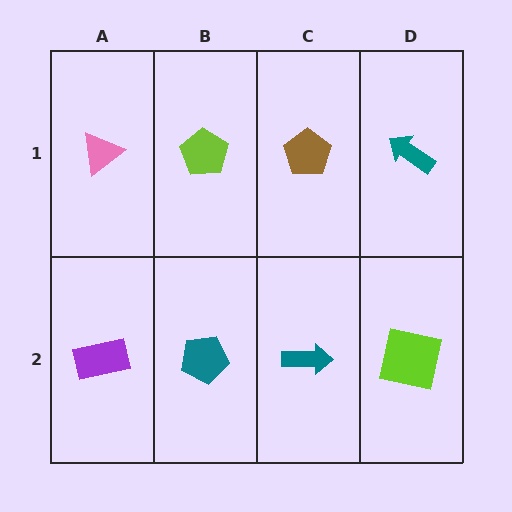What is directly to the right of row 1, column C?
A teal arrow.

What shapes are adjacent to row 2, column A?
A pink triangle (row 1, column A), a teal pentagon (row 2, column B).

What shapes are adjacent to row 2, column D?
A teal arrow (row 1, column D), a teal arrow (row 2, column C).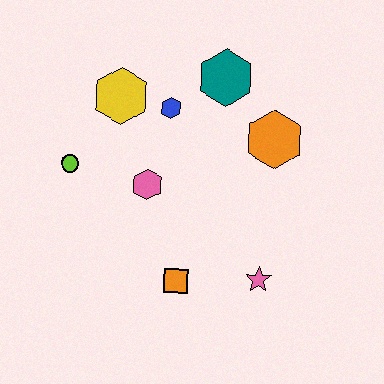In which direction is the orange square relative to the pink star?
The orange square is to the left of the pink star.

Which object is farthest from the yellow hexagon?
The pink star is farthest from the yellow hexagon.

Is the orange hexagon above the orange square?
Yes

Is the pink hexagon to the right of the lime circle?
Yes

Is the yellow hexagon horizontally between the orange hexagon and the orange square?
No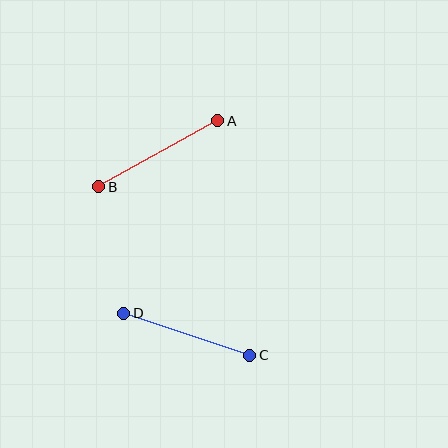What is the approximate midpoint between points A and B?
The midpoint is at approximately (158, 154) pixels.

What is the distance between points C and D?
The distance is approximately 133 pixels.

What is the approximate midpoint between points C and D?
The midpoint is at approximately (187, 334) pixels.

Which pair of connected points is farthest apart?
Points A and B are farthest apart.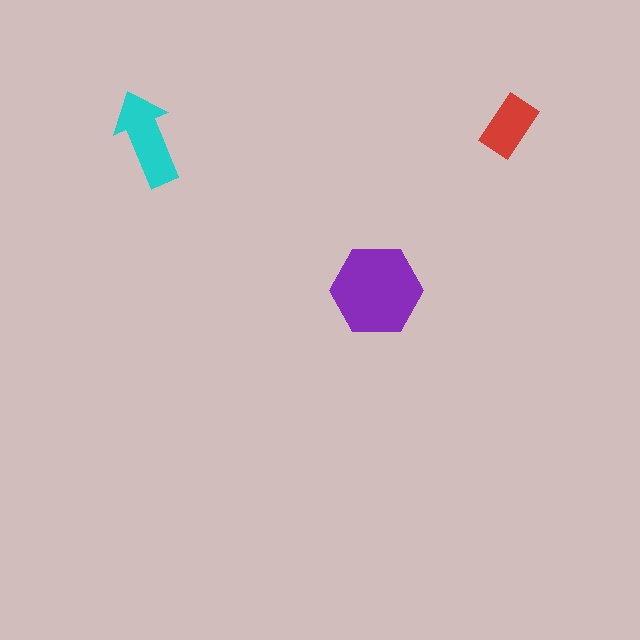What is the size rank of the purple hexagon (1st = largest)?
1st.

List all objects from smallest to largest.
The red rectangle, the cyan arrow, the purple hexagon.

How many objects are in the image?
There are 3 objects in the image.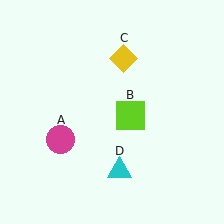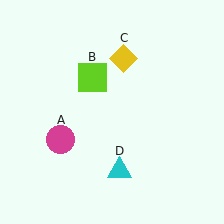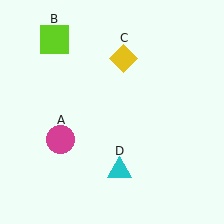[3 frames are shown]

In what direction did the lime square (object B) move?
The lime square (object B) moved up and to the left.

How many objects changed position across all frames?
1 object changed position: lime square (object B).